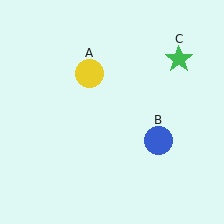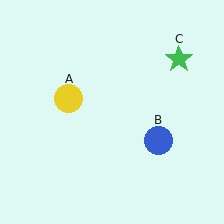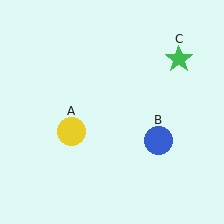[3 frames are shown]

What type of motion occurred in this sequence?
The yellow circle (object A) rotated counterclockwise around the center of the scene.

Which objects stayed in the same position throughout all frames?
Blue circle (object B) and green star (object C) remained stationary.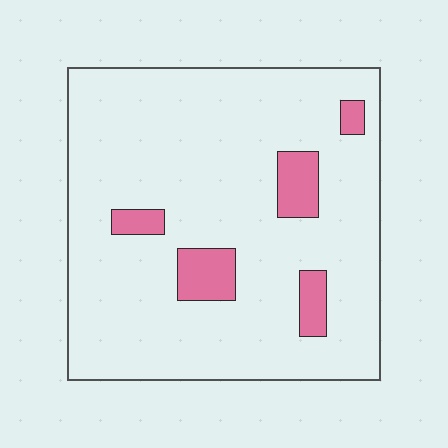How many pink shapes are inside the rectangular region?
5.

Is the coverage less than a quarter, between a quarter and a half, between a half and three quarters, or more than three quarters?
Less than a quarter.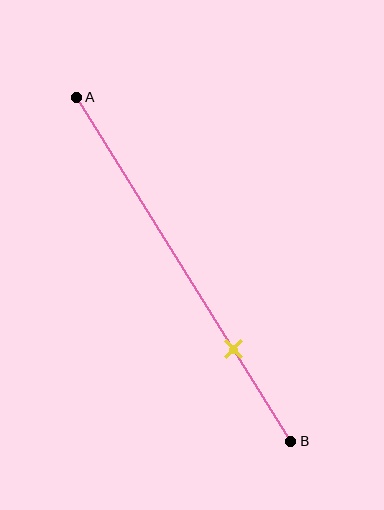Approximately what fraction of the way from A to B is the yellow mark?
The yellow mark is approximately 75% of the way from A to B.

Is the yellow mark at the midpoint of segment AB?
No, the mark is at about 75% from A, not at the 50% midpoint.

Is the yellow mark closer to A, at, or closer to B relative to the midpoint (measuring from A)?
The yellow mark is closer to point B than the midpoint of segment AB.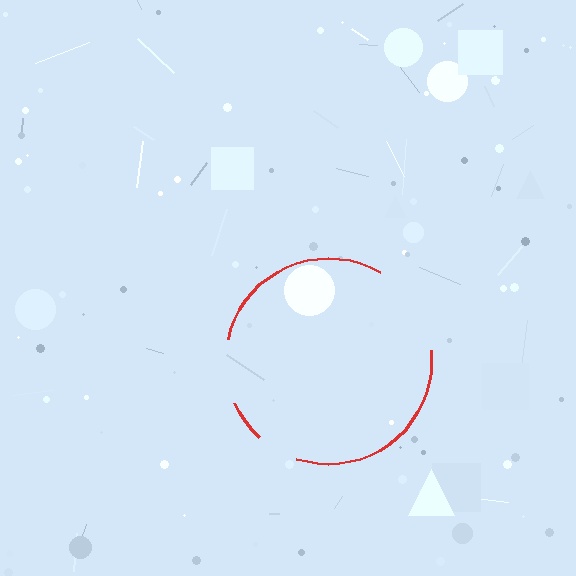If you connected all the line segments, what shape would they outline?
They would outline a circle.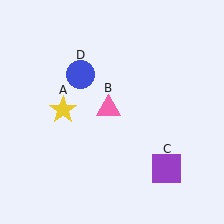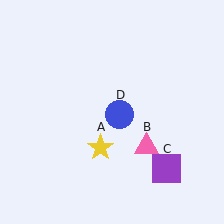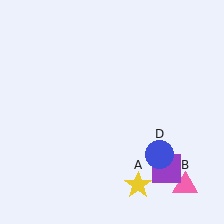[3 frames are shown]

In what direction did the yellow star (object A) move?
The yellow star (object A) moved down and to the right.